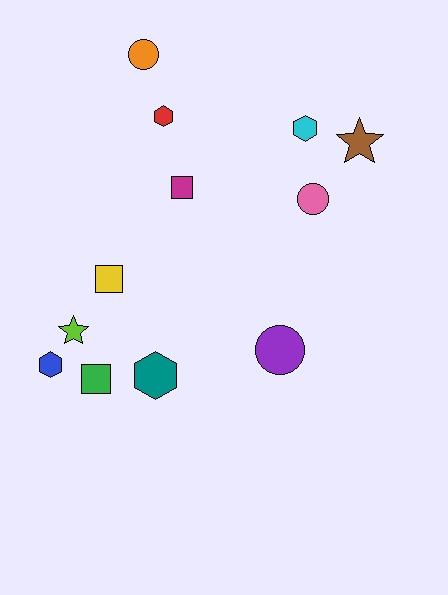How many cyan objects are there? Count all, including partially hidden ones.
There is 1 cyan object.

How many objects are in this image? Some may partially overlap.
There are 12 objects.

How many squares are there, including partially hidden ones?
There are 3 squares.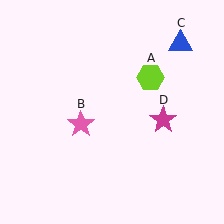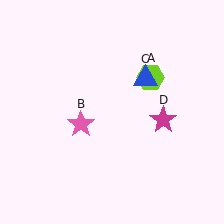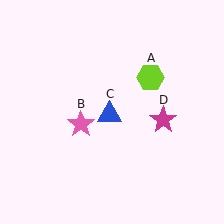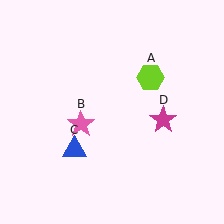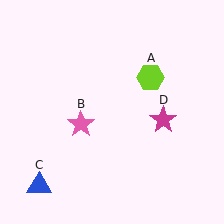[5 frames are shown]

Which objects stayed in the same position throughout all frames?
Lime hexagon (object A) and pink star (object B) and magenta star (object D) remained stationary.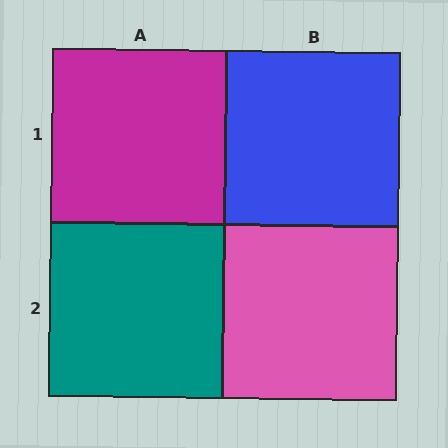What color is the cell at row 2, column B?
Pink.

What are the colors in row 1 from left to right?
Magenta, blue.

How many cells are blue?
1 cell is blue.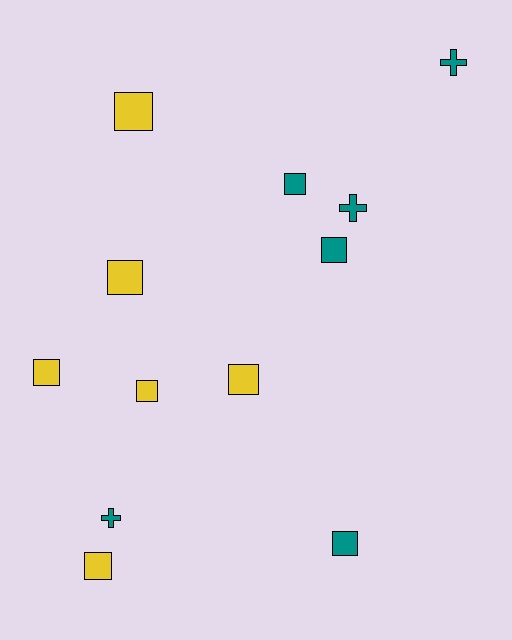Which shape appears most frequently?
Square, with 9 objects.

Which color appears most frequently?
Yellow, with 6 objects.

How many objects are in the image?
There are 12 objects.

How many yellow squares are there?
There are 6 yellow squares.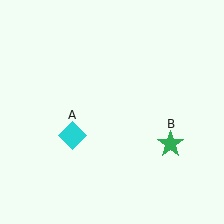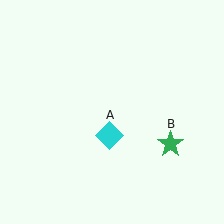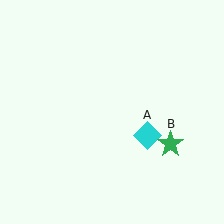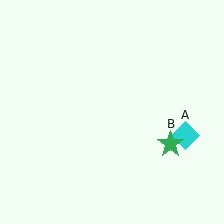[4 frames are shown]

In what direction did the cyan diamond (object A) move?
The cyan diamond (object A) moved right.